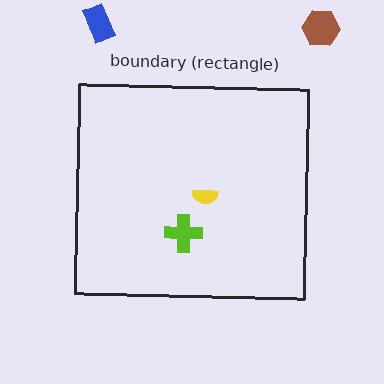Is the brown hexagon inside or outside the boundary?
Outside.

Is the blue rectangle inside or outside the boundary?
Outside.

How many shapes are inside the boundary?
2 inside, 2 outside.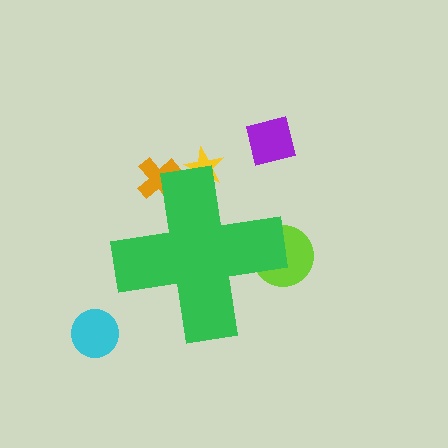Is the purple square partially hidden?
No, the purple square is fully visible.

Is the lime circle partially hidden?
Yes, the lime circle is partially hidden behind the green cross.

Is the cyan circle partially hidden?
No, the cyan circle is fully visible.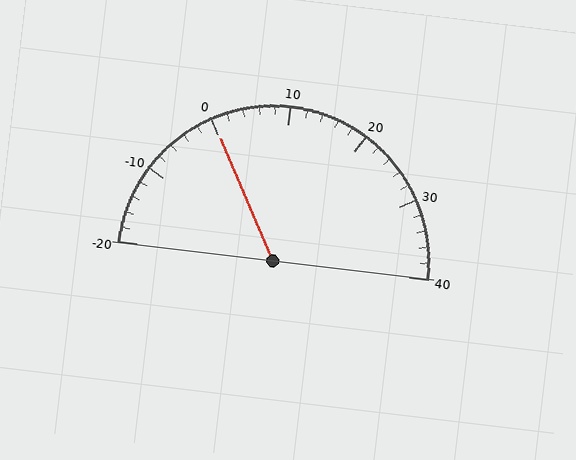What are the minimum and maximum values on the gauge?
The gauge ranges from -20 to 40.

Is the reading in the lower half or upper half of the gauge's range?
The reading is in the lower half of the range (-20 to 40).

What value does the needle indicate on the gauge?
The needle indicates approximately 0.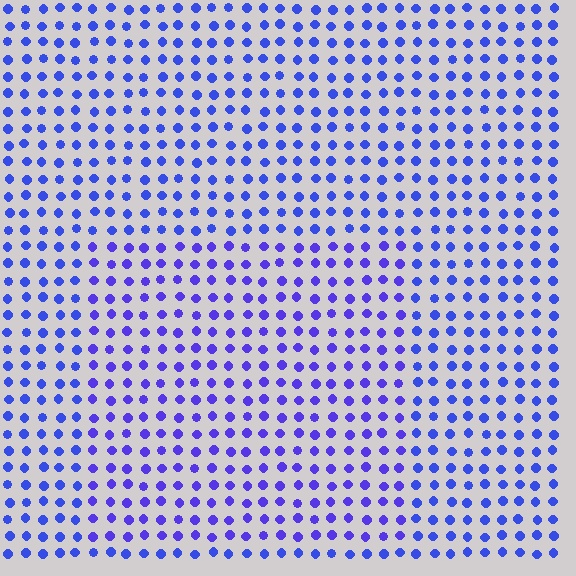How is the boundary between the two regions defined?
The boundary is defined purely by a slight shift in hue (about 18 degrees). Spacing, size, and orientation are identical on both sides.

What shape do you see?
I see a rectangle.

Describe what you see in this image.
The image is filled with small blue elements in a uniform arrangement. A rectangle-shaped region is visible where the elements are tinted to a slightly different hue, forming a subtle color boundary.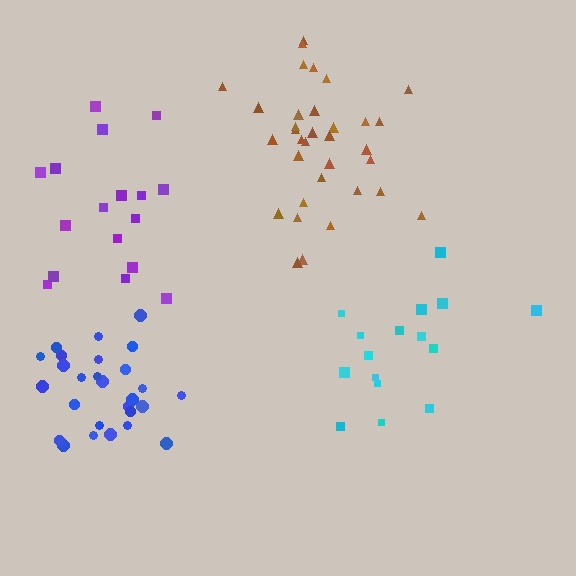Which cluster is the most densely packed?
Blue.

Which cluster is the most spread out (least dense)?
Purple.